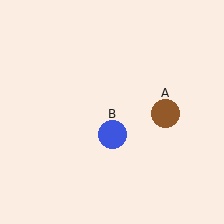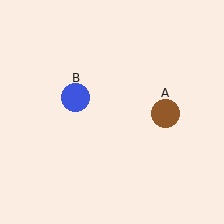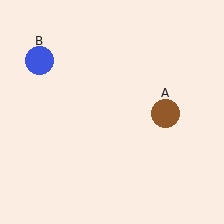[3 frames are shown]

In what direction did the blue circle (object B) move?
The blue circle (object B) moved up and to the left.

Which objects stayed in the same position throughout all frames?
Brown circle (object A) remained stationary.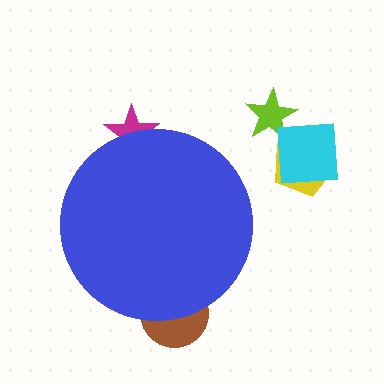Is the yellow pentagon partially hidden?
No, the yellow pentagon is fully visible.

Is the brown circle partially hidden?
Yes, the brown circle is partially hidden behind the blue circle.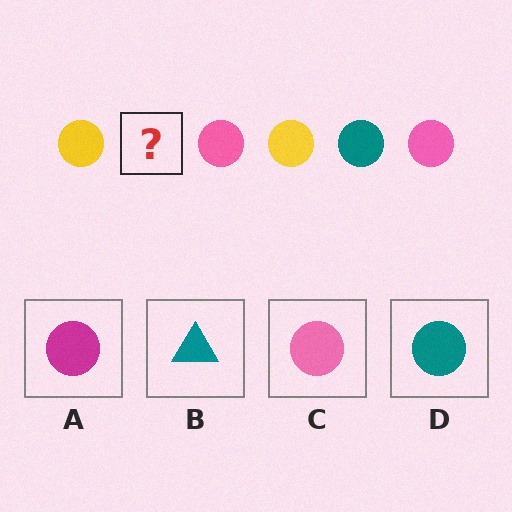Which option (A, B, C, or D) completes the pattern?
D.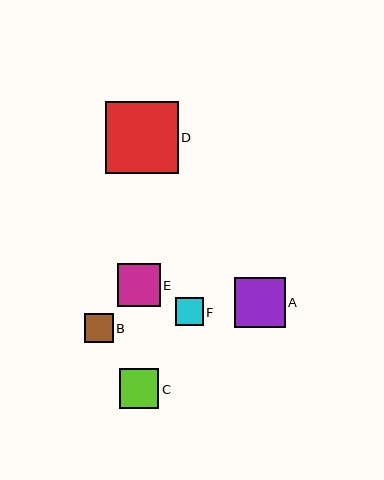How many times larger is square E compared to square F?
Square E is approximately 1.5 times the size of square F.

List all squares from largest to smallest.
From largest to smallest: D, A, E, C, B, F.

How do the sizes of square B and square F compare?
Square B and square F are approximately the same size.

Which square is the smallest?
Square F is the smallest with a size of approximately 28 pixels.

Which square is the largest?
Square D is the largest with a size of approximately 72 pixels.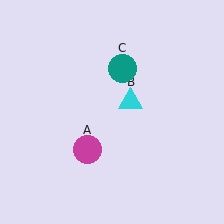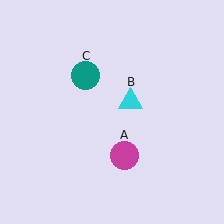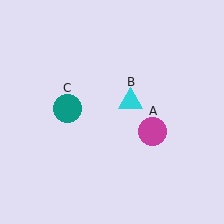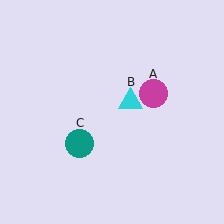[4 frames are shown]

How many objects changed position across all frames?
2 objects changed position: magenta circle (object A), teal circle (object C).